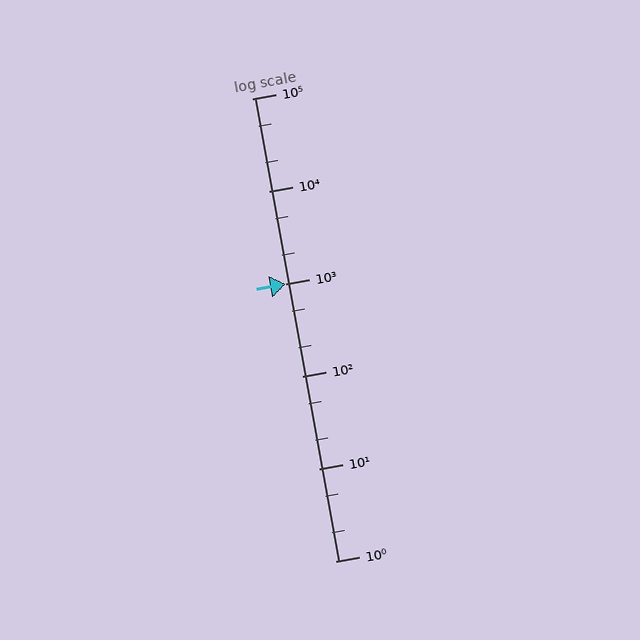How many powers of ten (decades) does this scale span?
The scale spans 5 decades, from 1 to 100000.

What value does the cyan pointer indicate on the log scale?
The pointer indicates approximately 1000.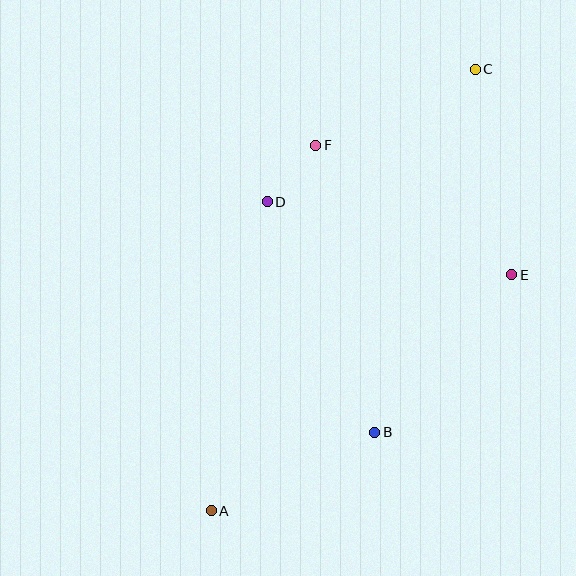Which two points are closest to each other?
Points D and F are closest to each other.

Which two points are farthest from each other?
Points A and C are farthest from each other.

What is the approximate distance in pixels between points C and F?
The distance between C and F is approximately 177 pixels.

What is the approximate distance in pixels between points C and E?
The distance between C and E is approximately 209 pixels.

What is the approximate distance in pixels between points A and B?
The distance between A and B is approximately 181 pixels.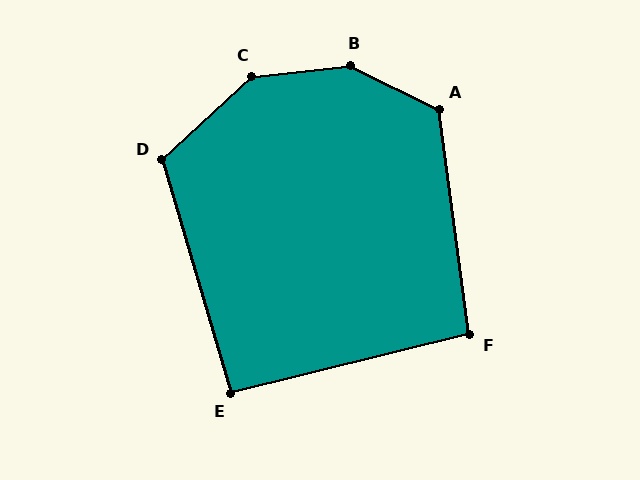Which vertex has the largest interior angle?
B, at approximately 147 degrees.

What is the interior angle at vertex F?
Approximately 96 degrees (obtuse).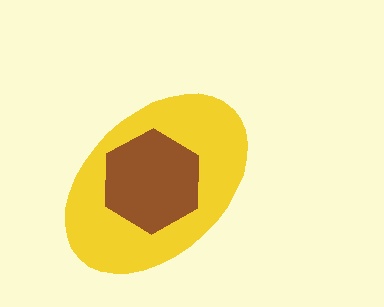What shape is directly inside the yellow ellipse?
The brown hexagon.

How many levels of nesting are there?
2.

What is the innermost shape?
The brown hexagon.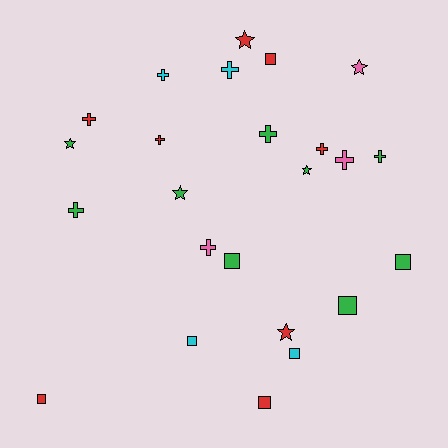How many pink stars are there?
There is 1 pink star.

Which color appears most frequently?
Green, with 9 objects.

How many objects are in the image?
There are 24 objects.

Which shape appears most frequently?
Cross, with 10 objects.